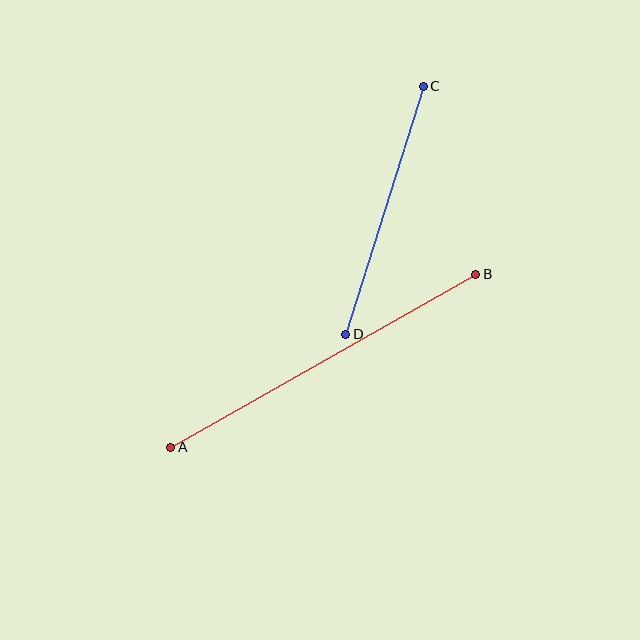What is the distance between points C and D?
The distance is approximately 260 pixels.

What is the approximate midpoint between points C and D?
The midpoint is at approximately (384, 210) pixels.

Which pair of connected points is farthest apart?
Points A and B are farthest apart.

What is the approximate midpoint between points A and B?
The midpoint is at approximately (323, 361) pixels.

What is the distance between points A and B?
The distance is approximately 351 pixels.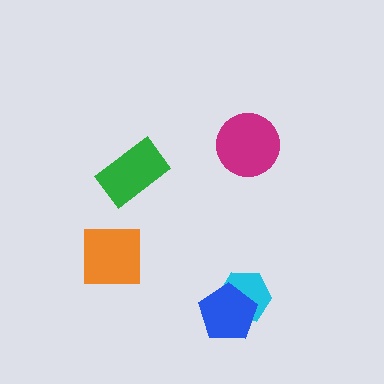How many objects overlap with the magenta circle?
0 objects overlap with the magenta circle.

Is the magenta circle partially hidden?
No, no other shape covers it.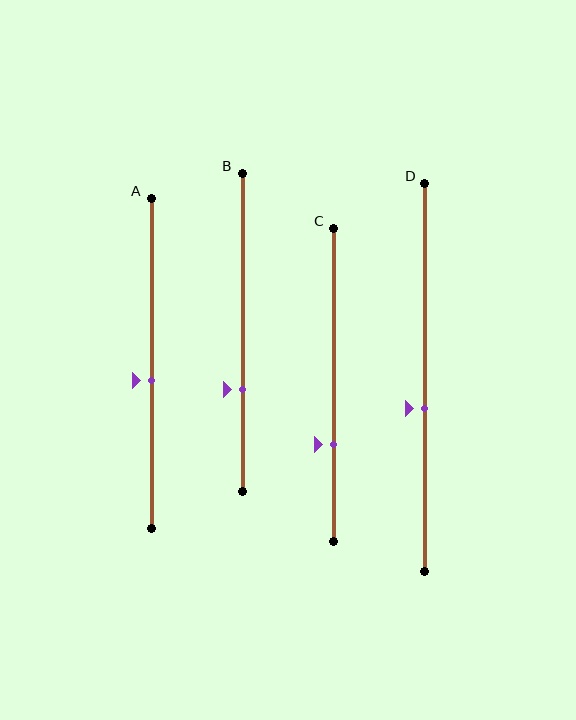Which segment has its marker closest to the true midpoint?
Segment A has its marker closest to the true midpoint.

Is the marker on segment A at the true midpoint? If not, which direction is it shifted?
No, the marker on segment A is shifted downward by about 5% of the segment length.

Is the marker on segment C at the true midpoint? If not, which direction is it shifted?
No, the marker on segment C is shifted downward by about 19% of the segment length.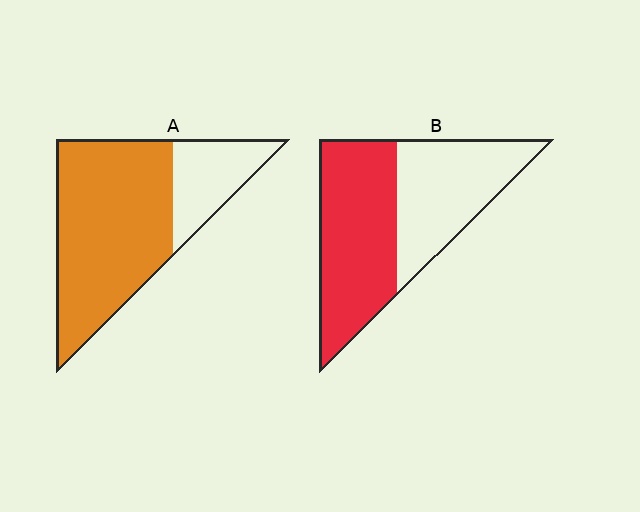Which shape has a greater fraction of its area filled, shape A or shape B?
Shape A.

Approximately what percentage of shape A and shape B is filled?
A is approximately 75% and B is approximately 55%.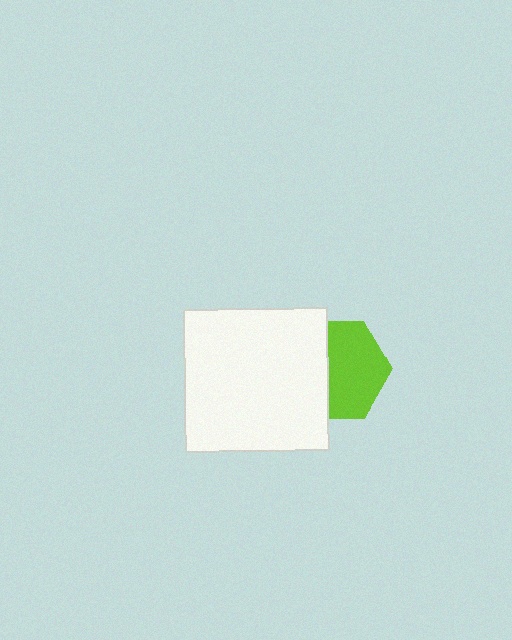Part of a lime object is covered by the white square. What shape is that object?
It is a hexagon.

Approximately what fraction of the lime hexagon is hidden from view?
Roughly 41% of the lime hexagon is hidden behind the white square.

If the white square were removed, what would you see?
You would see the complete lime hexagon.